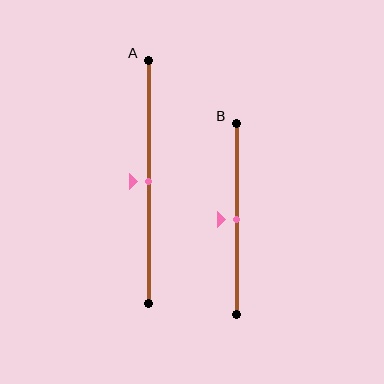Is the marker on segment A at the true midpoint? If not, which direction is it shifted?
Yes, the marker on segment A is at the true midpoint.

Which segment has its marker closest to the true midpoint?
Segment A has its marker closest to the true midpoint.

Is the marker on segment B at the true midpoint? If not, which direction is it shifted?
Yes, the marker on segment B is at the true midpoint.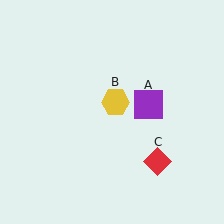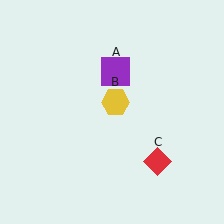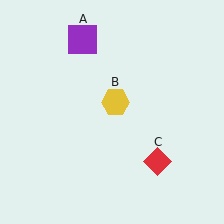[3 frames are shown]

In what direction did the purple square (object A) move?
The purple square (object A) moved up and to the left.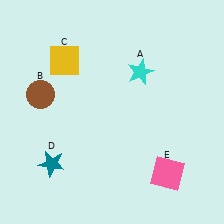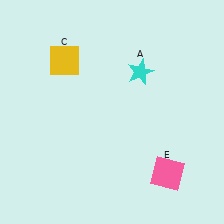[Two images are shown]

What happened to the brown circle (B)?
The brown circle (B) was removed in Image 2. It was in the top-left area of Image 1.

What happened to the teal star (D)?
The teal star (D) was removed in Image 2. It was in the bottom-left area of Image 1.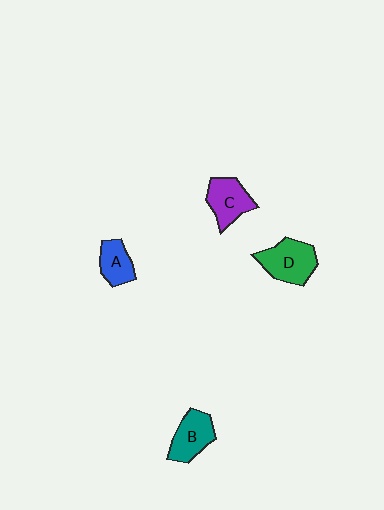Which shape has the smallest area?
Shape A (blue).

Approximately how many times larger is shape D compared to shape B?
Approximately 1.2 times.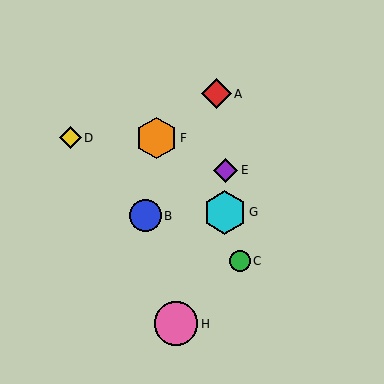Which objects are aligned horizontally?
Objects D, F are aligned horizontally.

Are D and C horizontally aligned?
No, D is at y≈138 and C is at y≈261.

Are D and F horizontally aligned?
Yes, both are at y≈138.